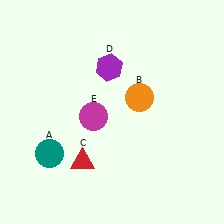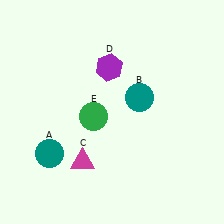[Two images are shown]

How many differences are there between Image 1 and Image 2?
There are 3 differences between the two images.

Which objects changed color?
B changed from orange to teal. C changed from red to magenta. E changed from magenta to green.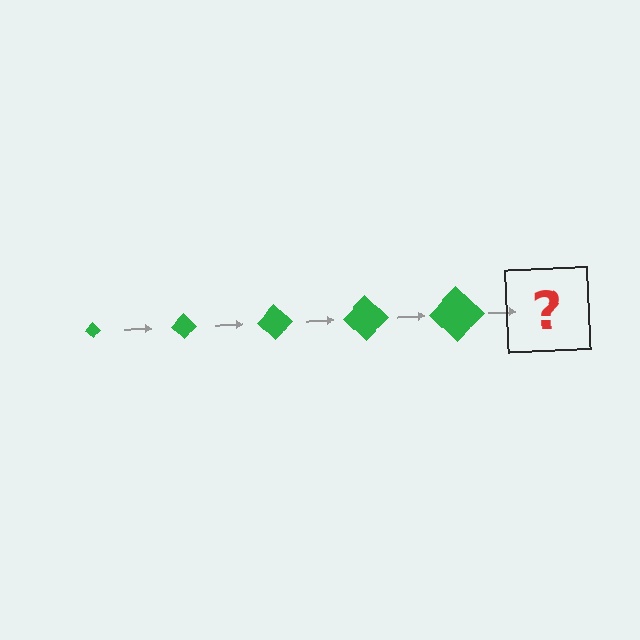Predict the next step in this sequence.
The next step is a green diamond, larger than the previous one.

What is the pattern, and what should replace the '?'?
The pattern is that the diamond gets progressively larger each step. The '?' should be a green diamond, larger than the previous one.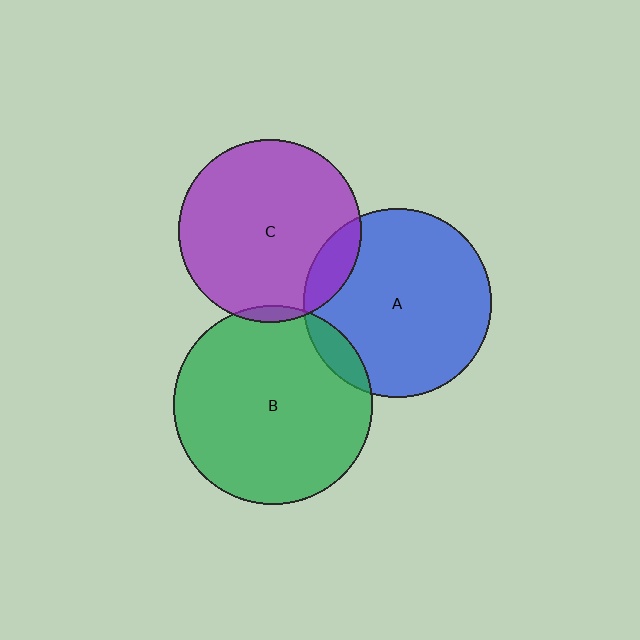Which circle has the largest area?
Circle B (green).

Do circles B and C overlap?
Yes.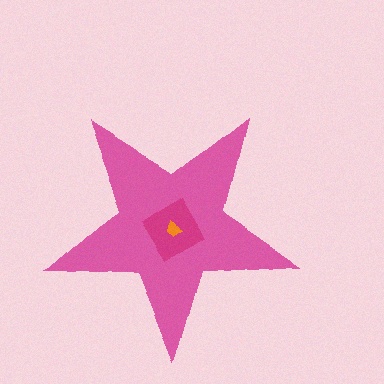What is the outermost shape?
The pink star.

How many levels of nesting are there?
3.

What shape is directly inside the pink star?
The magenta diamond.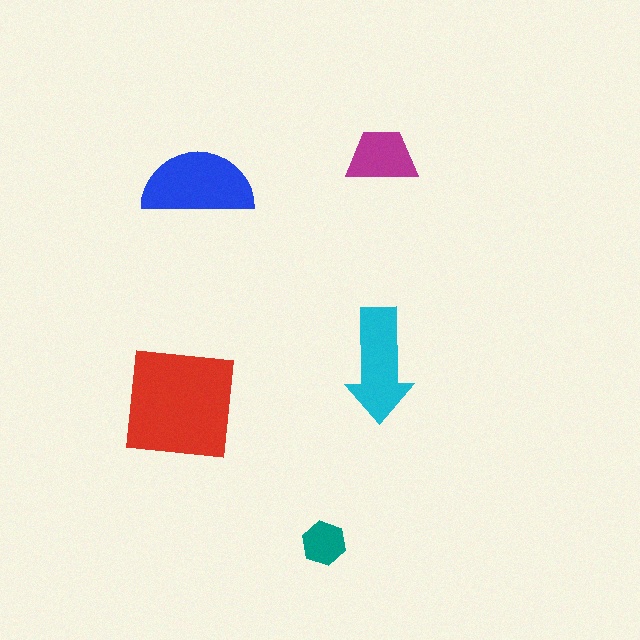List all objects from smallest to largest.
The teal hexagon, the magenta trapezoid, the cyan arrow, the blue semicircle, the red square.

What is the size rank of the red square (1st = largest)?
1st.